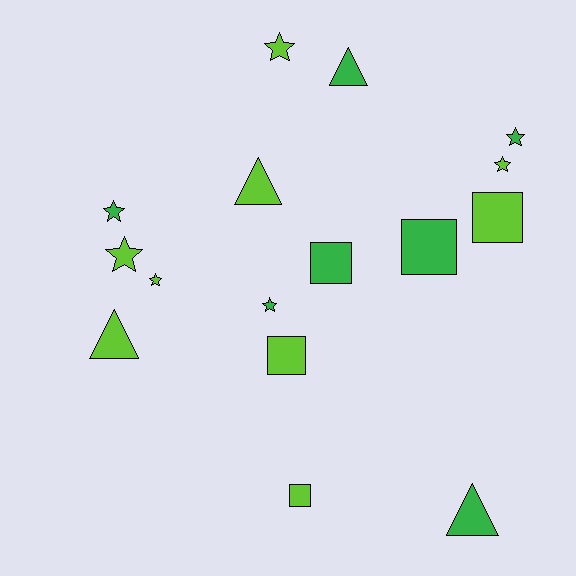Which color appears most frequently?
Lime, with 9 objects.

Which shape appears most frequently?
Star, with 7 objects.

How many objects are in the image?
There are 16 objects.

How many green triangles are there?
There are 2 green triangles.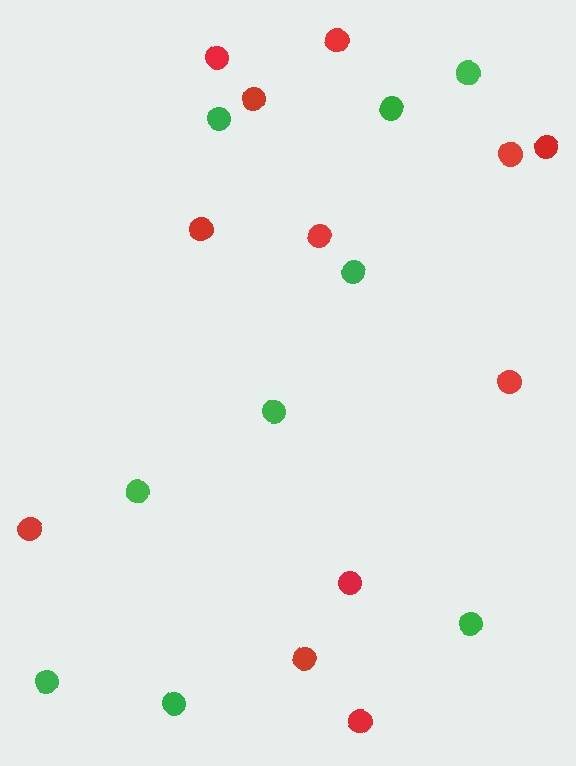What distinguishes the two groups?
There are 2 groups: one group of red circles (12) and one group of green circles (9).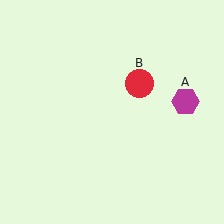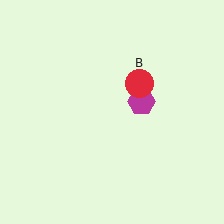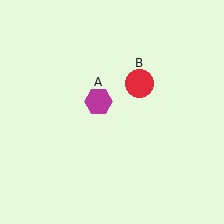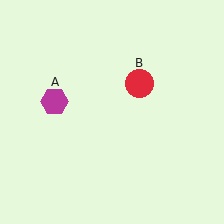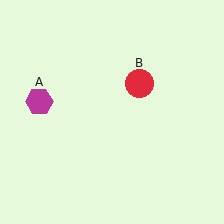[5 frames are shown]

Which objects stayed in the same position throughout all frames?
Red circle (object B) remained stationary.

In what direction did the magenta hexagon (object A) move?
The magenta hexagon (object A) moved left.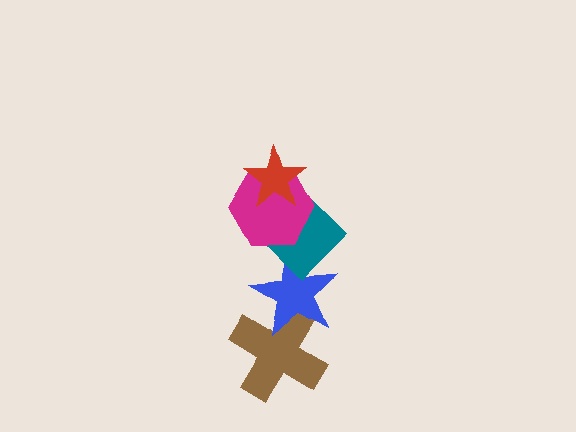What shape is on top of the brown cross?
The blue star is on top of the brown cross.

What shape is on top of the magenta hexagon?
The red star is on top of the magenta hexagon.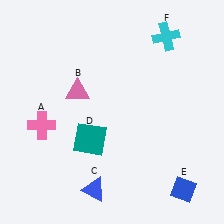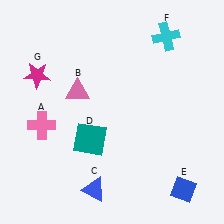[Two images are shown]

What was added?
A magenta star (G) was added in Image 2.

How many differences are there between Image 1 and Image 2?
There is 1 difference between the two images.